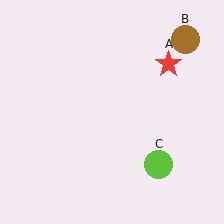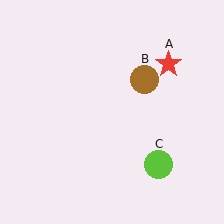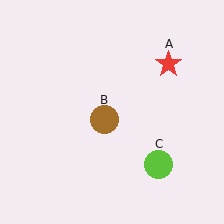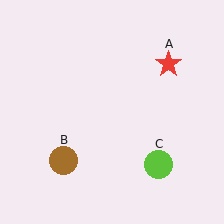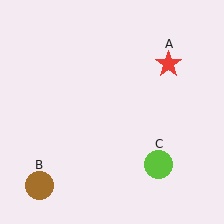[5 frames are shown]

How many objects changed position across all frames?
1 object changed position: brown circle (object B).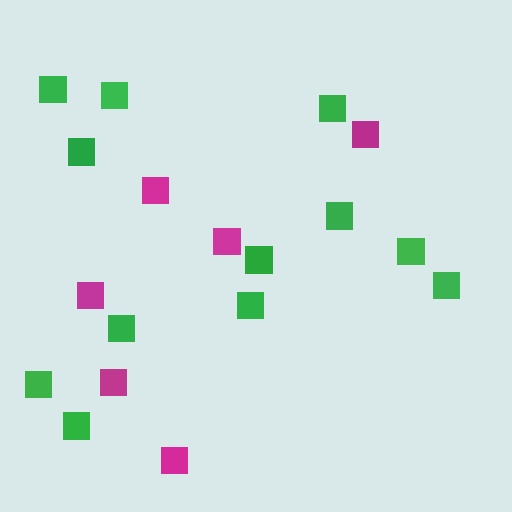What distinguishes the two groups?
There are 2 groups: one group of magenta squares (6) and one group of green squares (12).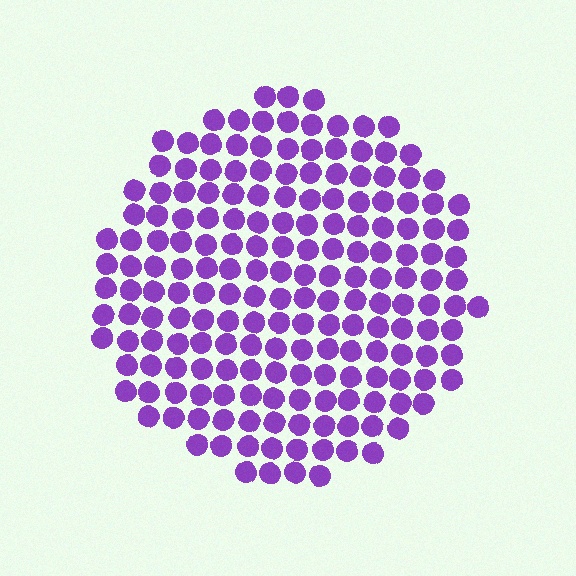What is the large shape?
The large shape is a circle.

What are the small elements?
The small elements are circles.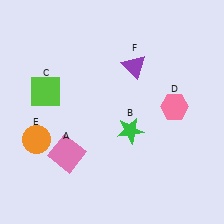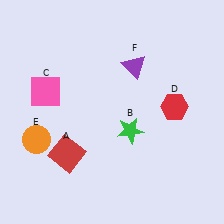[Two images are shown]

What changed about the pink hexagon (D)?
In Image 1, D is pink. In Image 2, it changed to red.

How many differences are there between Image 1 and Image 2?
There are 3 differences between the two images.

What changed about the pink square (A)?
In Image 1, A is pink. In Image 2, it changed to red.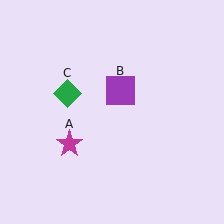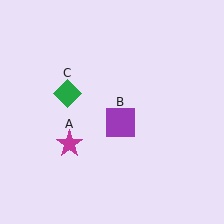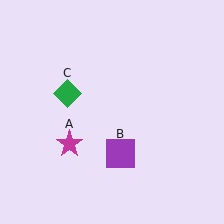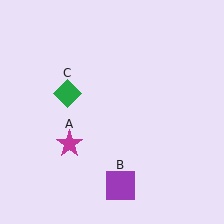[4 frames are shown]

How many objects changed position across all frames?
1 object changed position: purple square (object B).